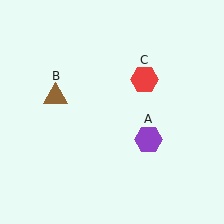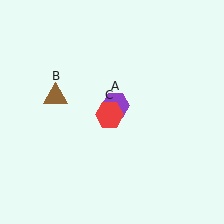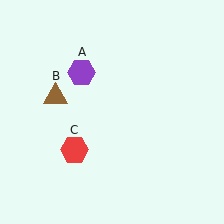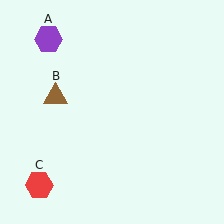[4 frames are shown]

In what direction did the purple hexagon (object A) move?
The purple hexagon (object A) moved up and to the left.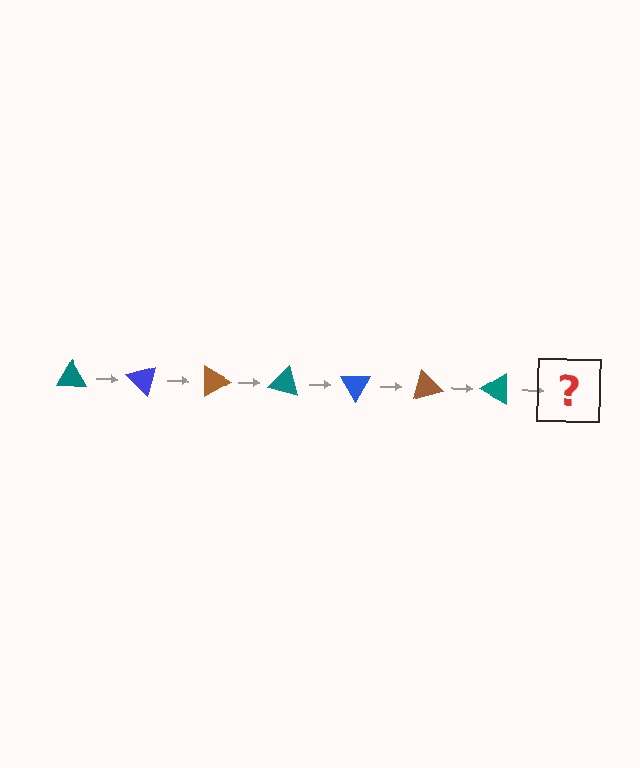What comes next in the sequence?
The next element should be a blue triangle, rotated 315 degrees from the start.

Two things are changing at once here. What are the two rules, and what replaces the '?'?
The two rules are that it rotates 45 degrees each step and the color cycles through teal, blue, and brown. The '?' should be a blue triangle, rotated 315 degrees from the start.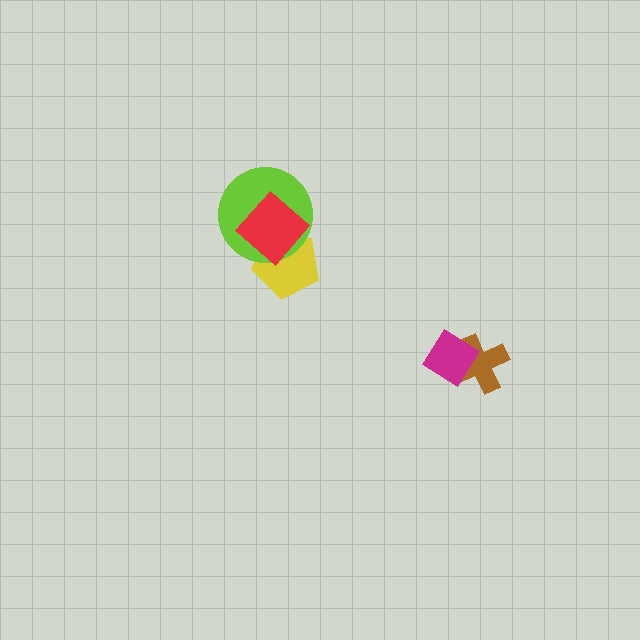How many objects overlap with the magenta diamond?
1 object overlaps with the magenta diamond.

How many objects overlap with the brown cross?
1 object overlaps with the brown cross.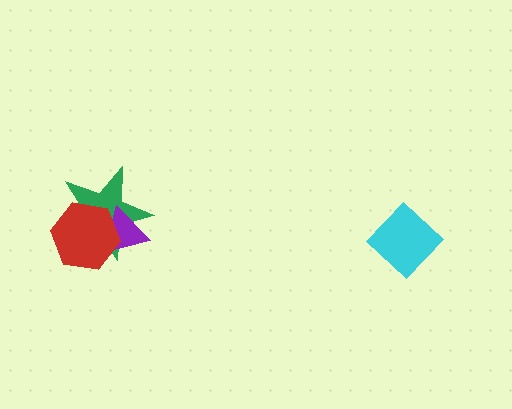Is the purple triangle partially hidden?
Yes, it is partially covered by another shape.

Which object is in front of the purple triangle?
The red hexagon is in front of the purple triangle.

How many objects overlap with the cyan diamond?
0 objects overlap with the cyan diamond.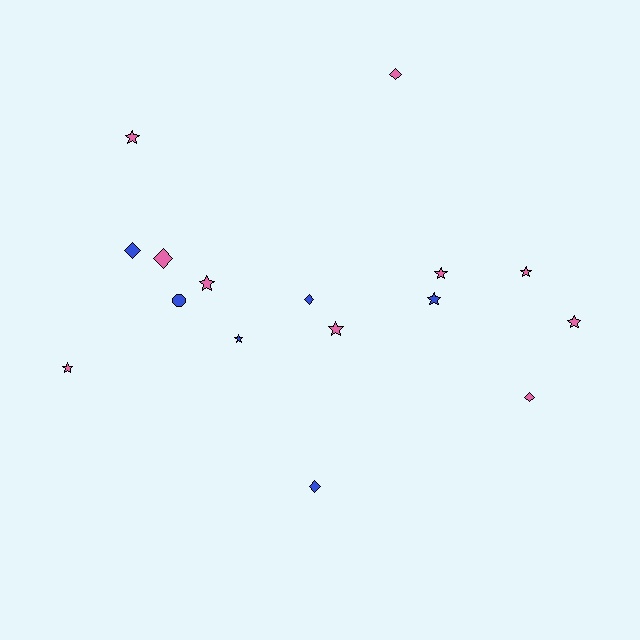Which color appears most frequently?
Pink, with 10 objects.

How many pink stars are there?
There are 7 pink stars.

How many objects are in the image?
There are 16 objects.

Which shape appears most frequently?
Star, with 9 objects.